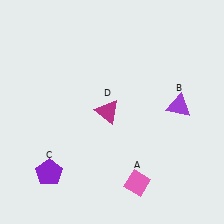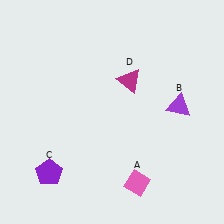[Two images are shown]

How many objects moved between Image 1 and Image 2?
1 object moved between the two images.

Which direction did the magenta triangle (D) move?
The magenta triangle (D) moved up.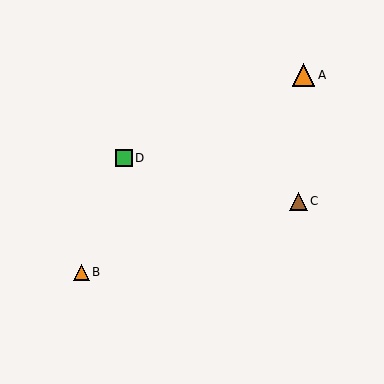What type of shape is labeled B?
Shape B is an orange triangle.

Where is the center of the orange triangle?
The center of the orange triangle is at (81, 272).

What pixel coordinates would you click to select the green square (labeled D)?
Click at (124, 158) to select the green square D.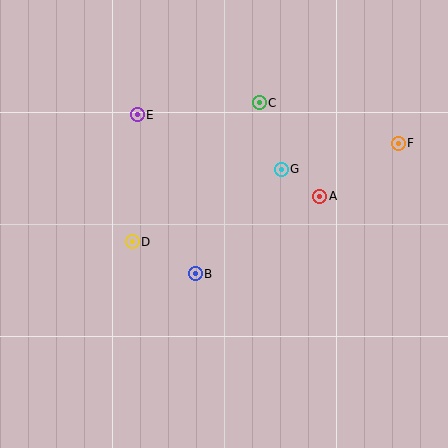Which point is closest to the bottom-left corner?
Point D is closest to the bottom-left corner.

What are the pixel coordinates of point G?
Point G is at (281, 169).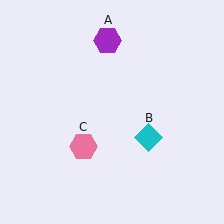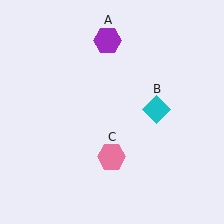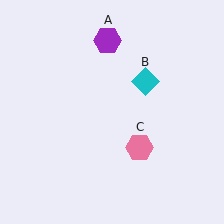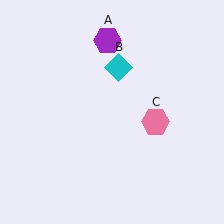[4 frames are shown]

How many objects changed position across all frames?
2 objects changed position: cyan diamond (object B), pink hexagon (object C).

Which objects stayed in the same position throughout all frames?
Purple hexagon (object A) remained stationary.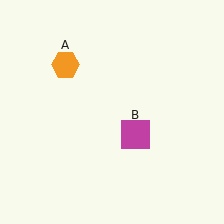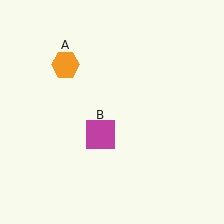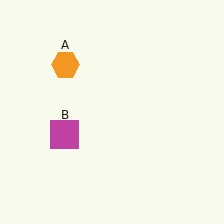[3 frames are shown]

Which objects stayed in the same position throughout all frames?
Orange hexagon (object A) remained stationary.